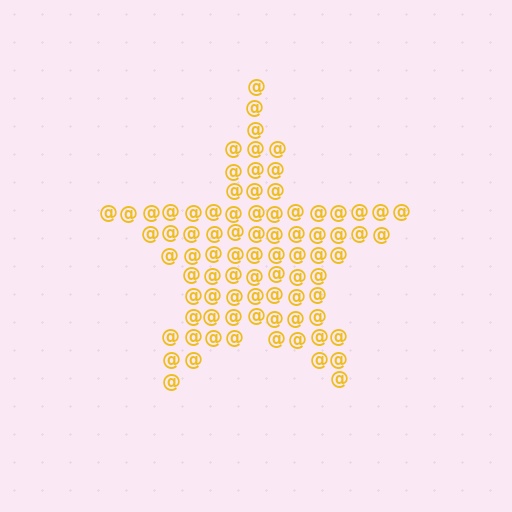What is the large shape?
The large shape is a star.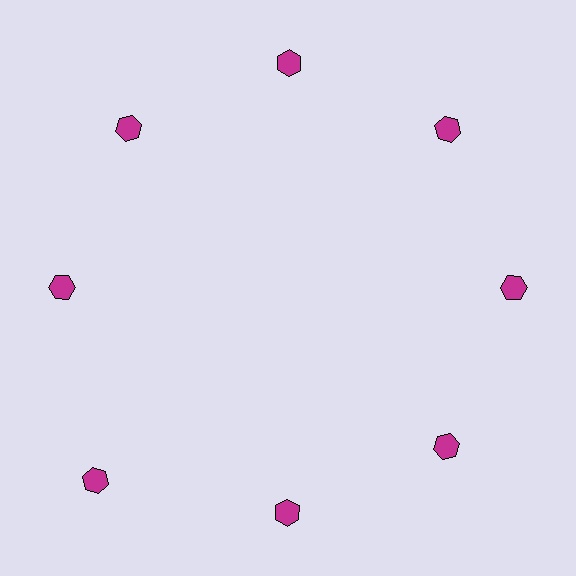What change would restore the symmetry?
The symmetry would be restored by moving it inward, back onto the ring so that all 8 hexagons sit at equal angles and equal distance from the center.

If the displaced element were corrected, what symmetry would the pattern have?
It would have 8-fold rotational symmetry — the pattern would map onto itself every 45 degrees.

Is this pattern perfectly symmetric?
No. The 8 magenta hexagons are arranged in a ring, but one element near the 8 o'clock position is pushed outward from the center, breaking the 8-fold rotational symmetry.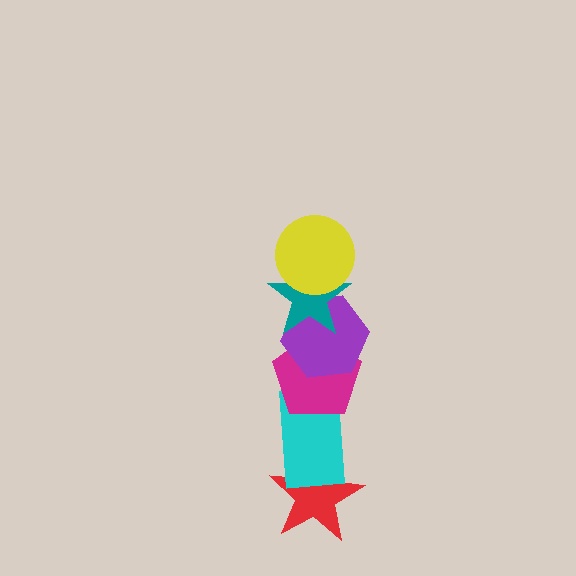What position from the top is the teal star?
The teal star is 2nd from the top.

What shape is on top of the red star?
The cyan rectangle is on top of the red star.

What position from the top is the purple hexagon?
The purple hexagon is 3rd from the top.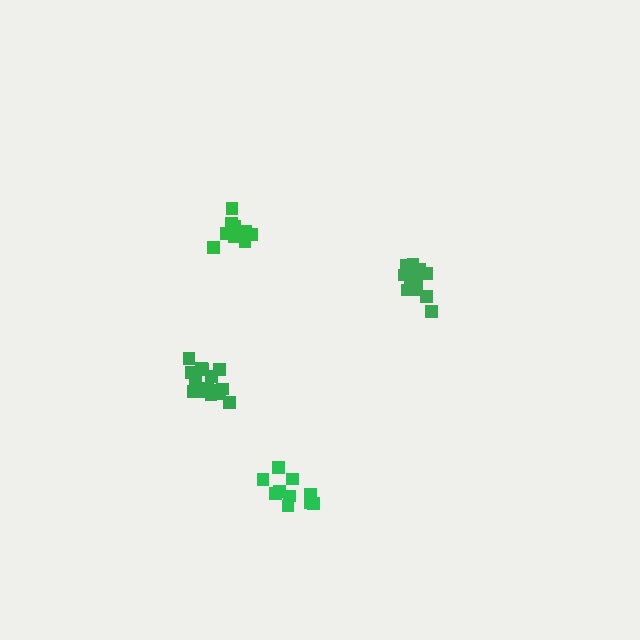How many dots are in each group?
Group 1: 10 dots, Group 2: 13 dots, Group 3: 10 dots, Group 4: 16 dots (49 total).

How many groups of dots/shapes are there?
There are 4 groups.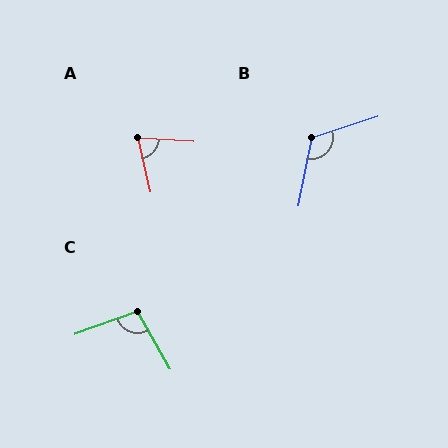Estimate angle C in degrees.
Approximately 99 degrees.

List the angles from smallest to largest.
A (74°), C (99°), B (119°).